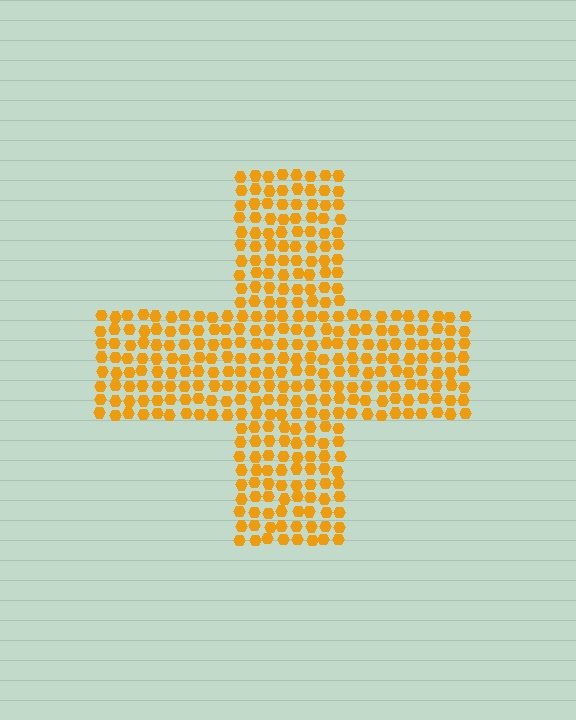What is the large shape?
The large shape is a cross.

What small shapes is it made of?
It is made of small hexagons.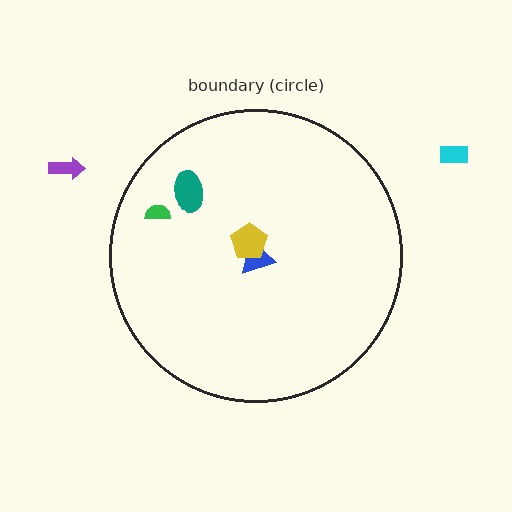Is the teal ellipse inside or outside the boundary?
Inside.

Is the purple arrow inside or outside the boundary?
Outside.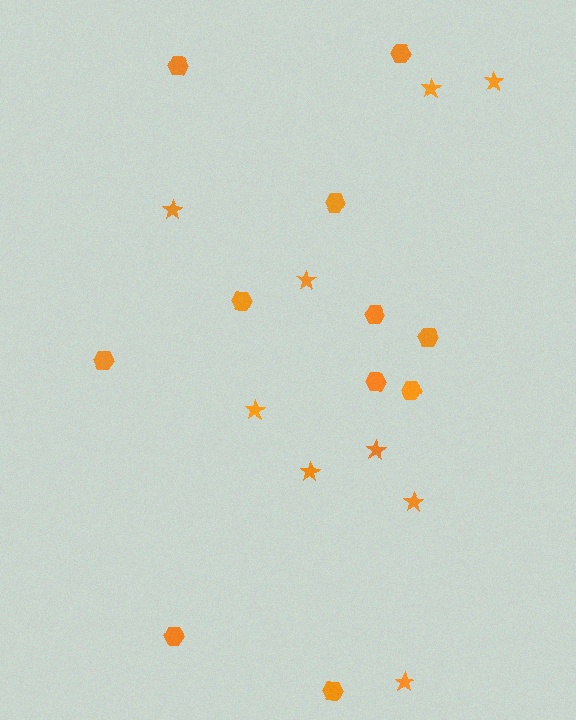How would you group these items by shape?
There are 2 groups: one group of stars (9) and one group of hexagons (11).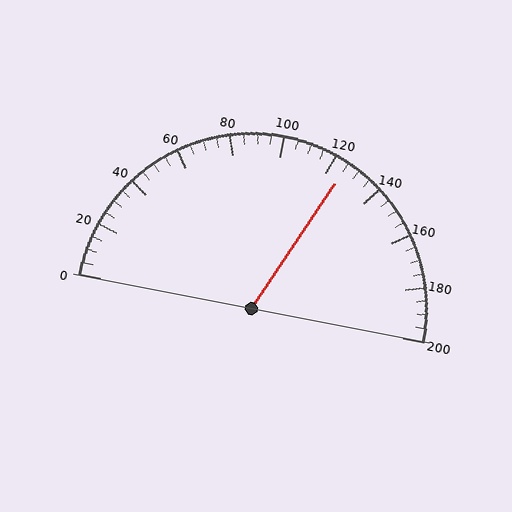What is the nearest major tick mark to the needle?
The nearest major tick mark is 120.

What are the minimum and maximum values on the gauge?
The gauge ranges from 0 to 200.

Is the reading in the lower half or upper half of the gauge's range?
The reading is in the upper half of the range (0 to 200).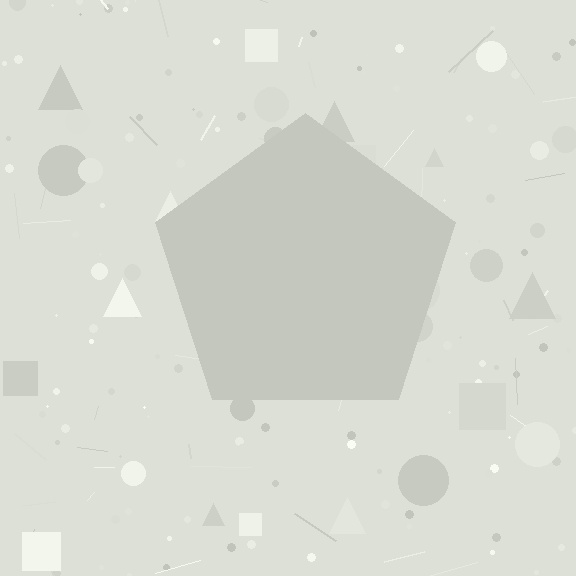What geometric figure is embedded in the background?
A pentagon is embedded in the background.